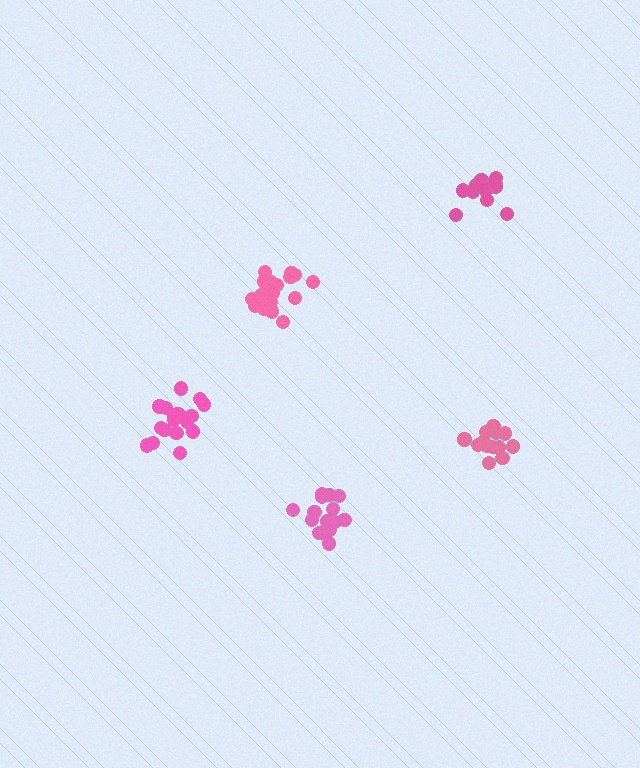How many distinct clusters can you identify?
There are 5 distinct clusters.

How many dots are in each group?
Group 1: 18 dots, Group 2: 14 dots, Group 3: 13 dots, Group 4: 17 dots, Group 5: 19 dots (81 total).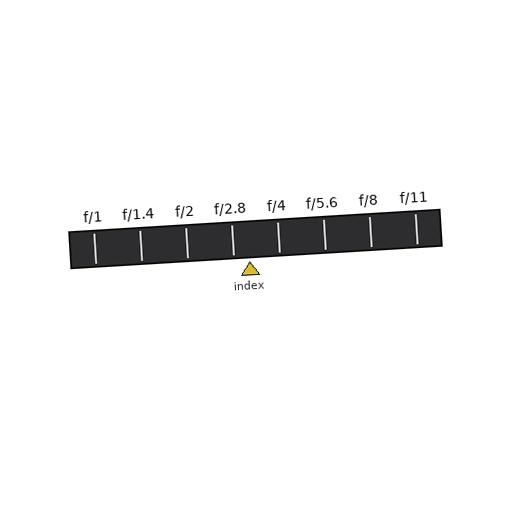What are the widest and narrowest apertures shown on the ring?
The widest aperture shown is f/1 and the narrowest is f/11.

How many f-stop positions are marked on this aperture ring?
There are 8 f-stop positions marked.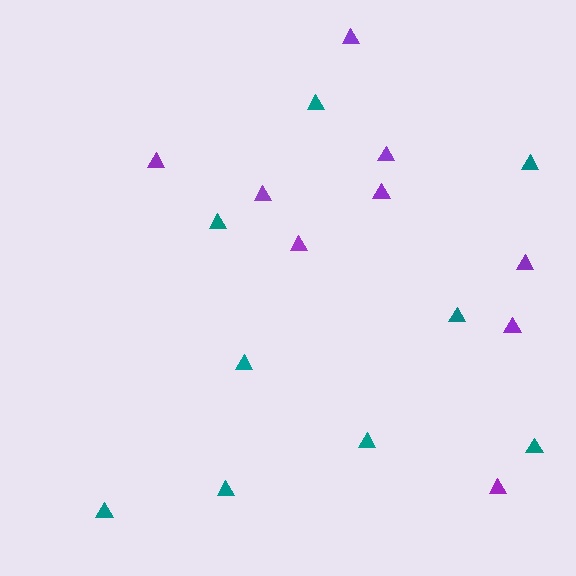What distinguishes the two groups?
There are 2 groups: one group of purple triangles (9) and one group of teal triangles (9).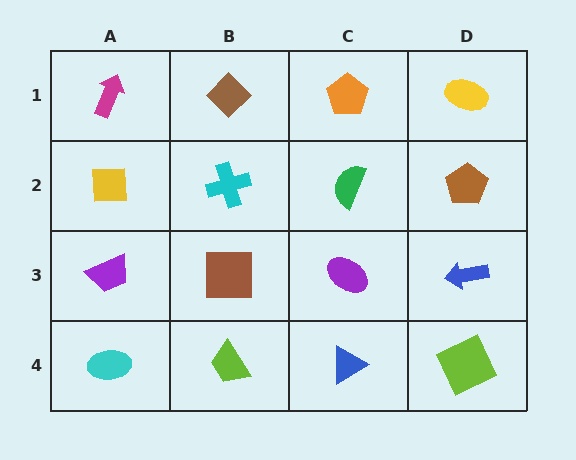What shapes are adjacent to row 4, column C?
A purple ellipse (row 3, column C), a lime trapezoid (row 4, column B), a lime square (row 4, column D).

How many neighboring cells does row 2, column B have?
4.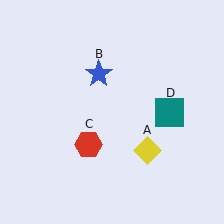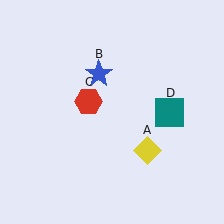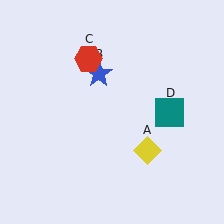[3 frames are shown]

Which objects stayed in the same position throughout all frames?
Yellow diamond (object A) and blue star (object B) and teal square (object D) remained stationary.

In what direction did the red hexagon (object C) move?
The red hexagon (object C) moved up.